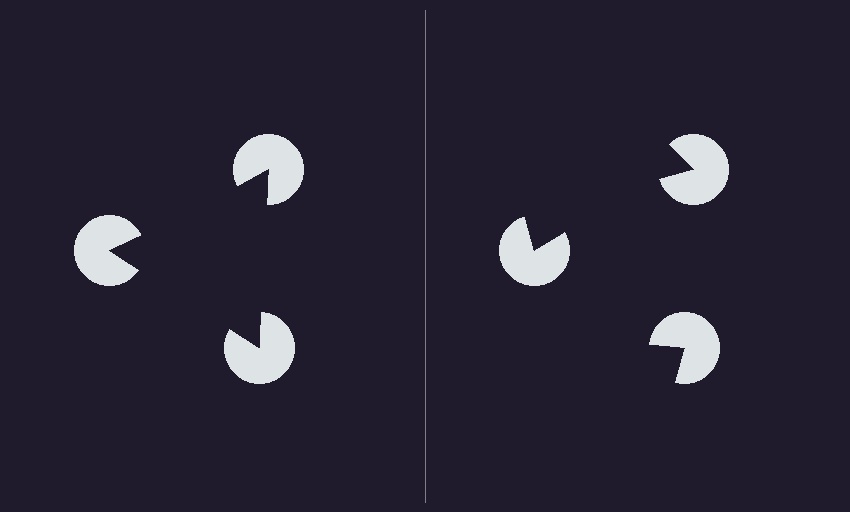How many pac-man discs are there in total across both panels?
6 — 3 on each side.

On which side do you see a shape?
An illusory triangle appears on the left side. On the right side the wedge cuts are rotated, so no coherent shape forms.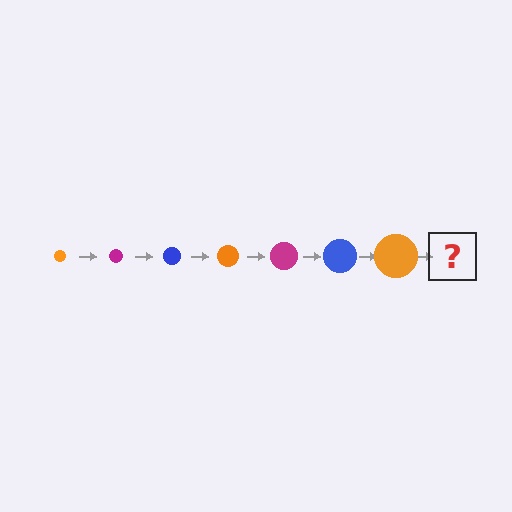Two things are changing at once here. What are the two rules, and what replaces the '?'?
The two rules are that the circle grows larger each step and the color cycles through orange, magenta, and blue. The '?' should be a magenta circle, larger than the previous one.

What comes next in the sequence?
The next element should be a magenta circle, larger than the previous one.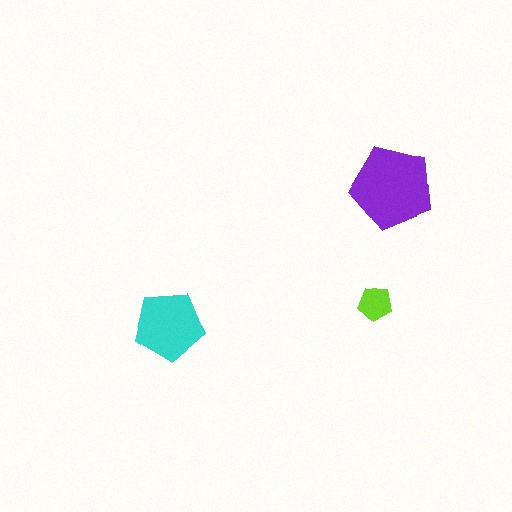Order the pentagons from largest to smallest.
the purple one, the cyan one, the lime one.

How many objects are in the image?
There are 3 objects in the image.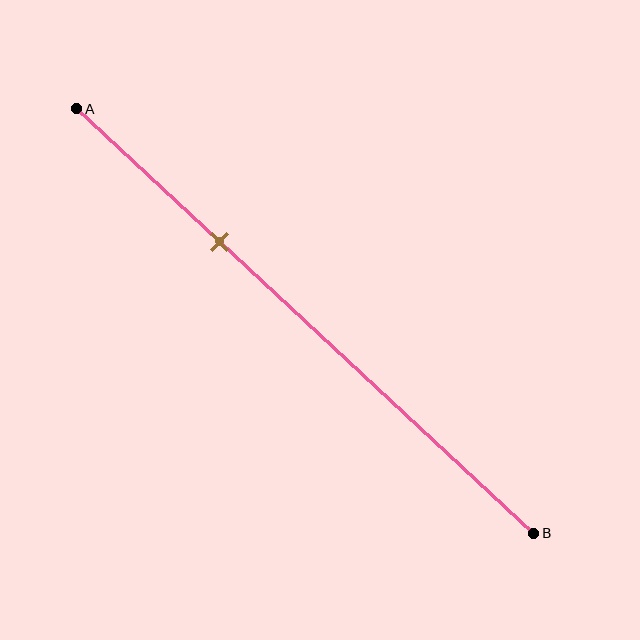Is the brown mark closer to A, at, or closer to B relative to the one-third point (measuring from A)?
The brown mark is approximately at the one-third point of segment AB.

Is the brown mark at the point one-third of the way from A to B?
Yes, the mark is approximately at the one-third point.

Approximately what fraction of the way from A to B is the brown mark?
The brown mark is approximately 30% of the way from A to B.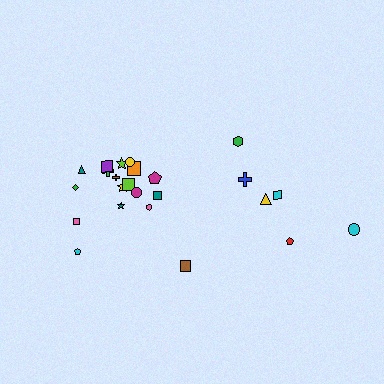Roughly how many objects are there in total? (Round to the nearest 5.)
Roughly 25 objects in total.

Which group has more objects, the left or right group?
The left group.